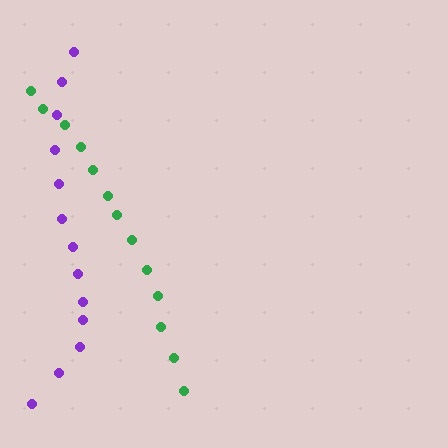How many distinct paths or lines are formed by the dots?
There are 2 distinct paths.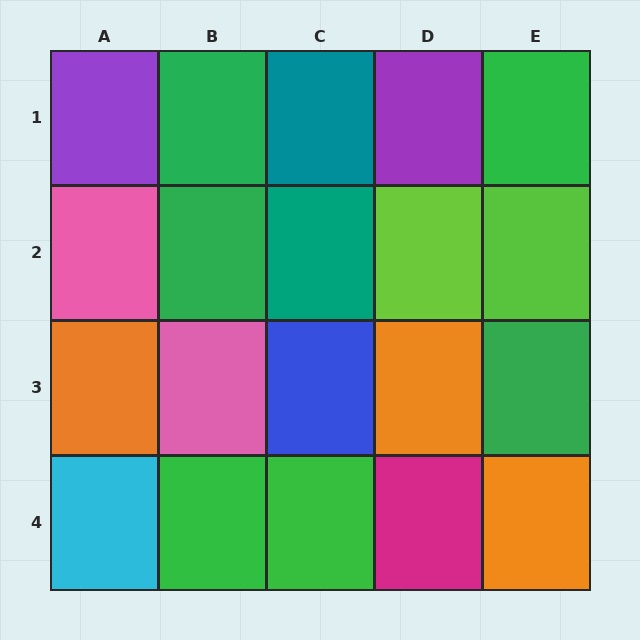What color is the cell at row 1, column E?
Green.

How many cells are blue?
1 cell is blue.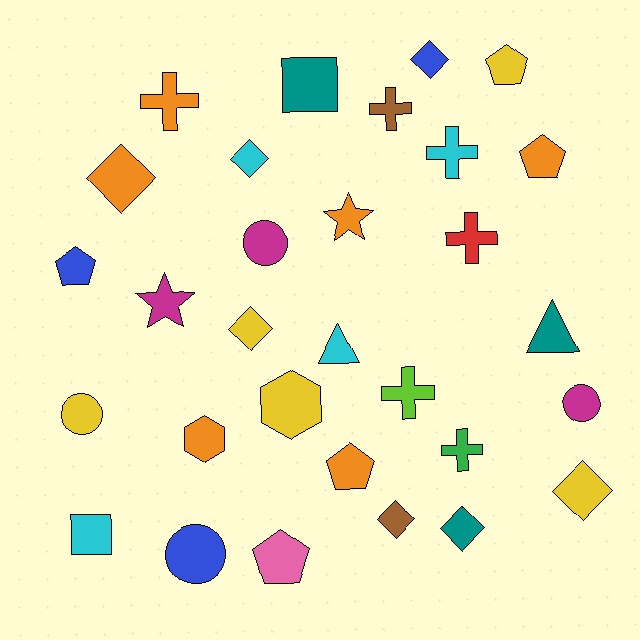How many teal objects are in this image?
There are 3 teal objects.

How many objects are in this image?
There are 30 objects.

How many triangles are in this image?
There are 2 triangles.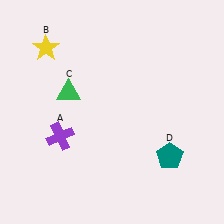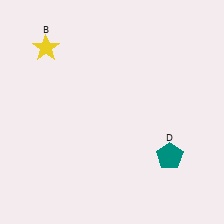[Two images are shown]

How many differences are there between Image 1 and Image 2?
There are 2 differences between the two images.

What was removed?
The purple cross (A), the green triangle (C) were removed in Image 2.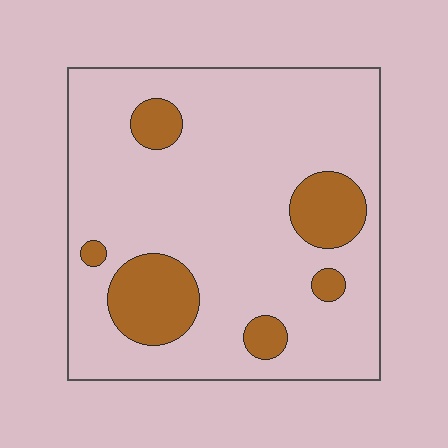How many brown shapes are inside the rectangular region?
6.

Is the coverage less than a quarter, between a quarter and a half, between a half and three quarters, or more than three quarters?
Less than a quarter.